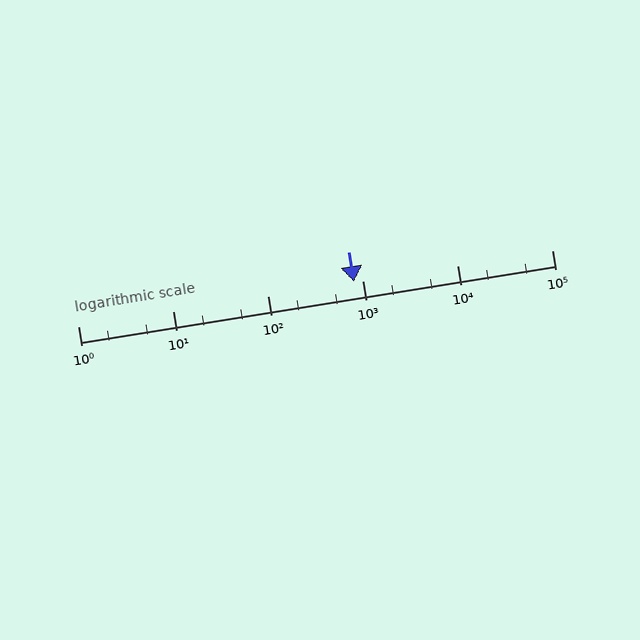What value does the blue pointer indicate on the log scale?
The pointer indicates approximately 810.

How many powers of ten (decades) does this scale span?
The scale spans 5 decades, from 1 to 100000.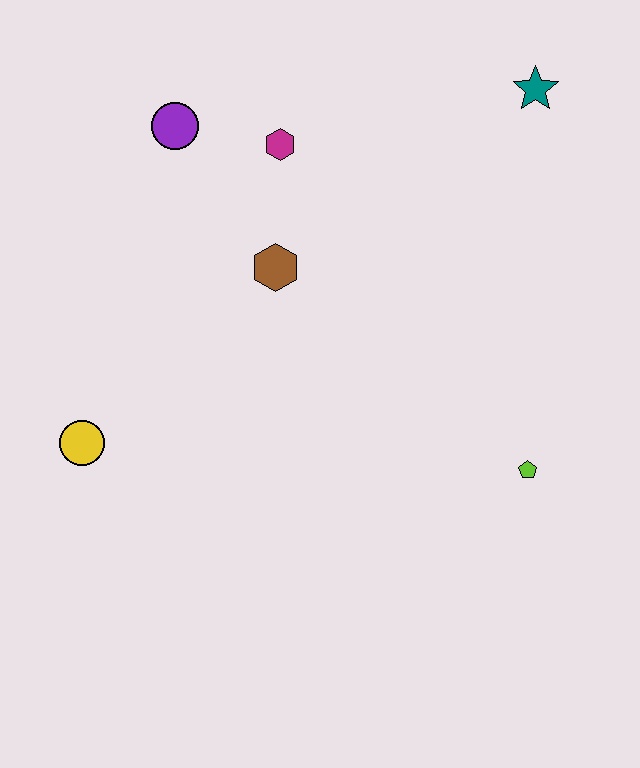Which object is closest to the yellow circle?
The brown hexagon is closest to the yellow circle.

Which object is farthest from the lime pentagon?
The purple circle is farthest from the lime pentagon.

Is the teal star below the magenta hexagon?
No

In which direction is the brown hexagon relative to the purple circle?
The brown hexagon is below the purple circle.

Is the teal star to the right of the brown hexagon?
Yes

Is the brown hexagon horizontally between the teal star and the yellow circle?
Yes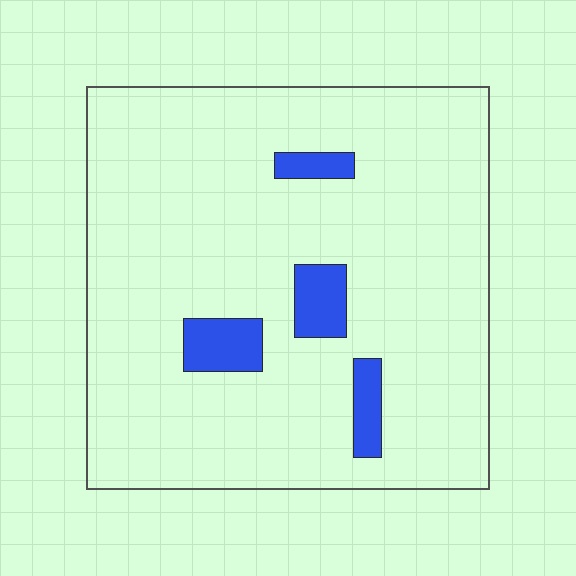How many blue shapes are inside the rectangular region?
4.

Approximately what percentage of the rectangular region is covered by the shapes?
Approximately 10%.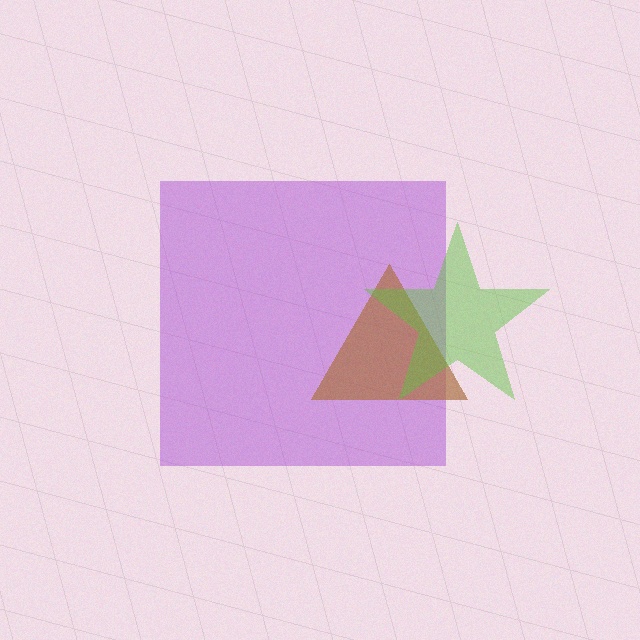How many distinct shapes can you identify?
There are 3 distinct shapes: a purple square, a brown triangle, a lime star.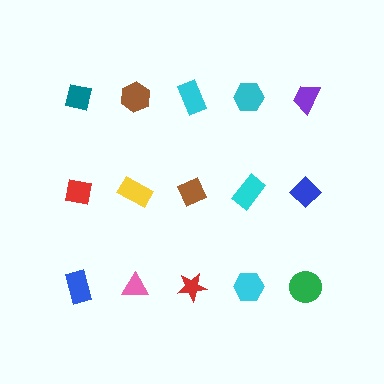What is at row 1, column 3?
A cyan rectangle.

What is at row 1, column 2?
A brown hexagon.